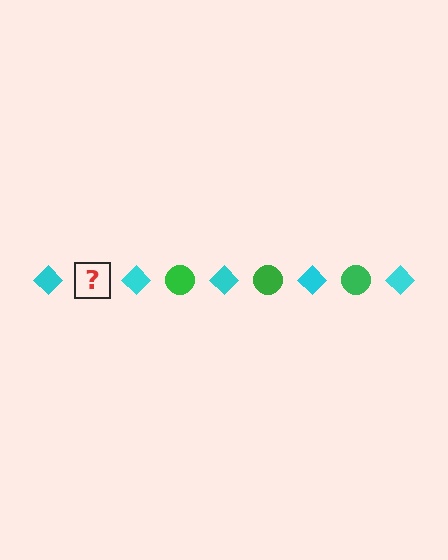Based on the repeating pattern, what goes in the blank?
The blank should be a green circle.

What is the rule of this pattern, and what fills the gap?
The rule is that the pattern alternates between cyan diamond and green circle. The gap should be filled with a green circle.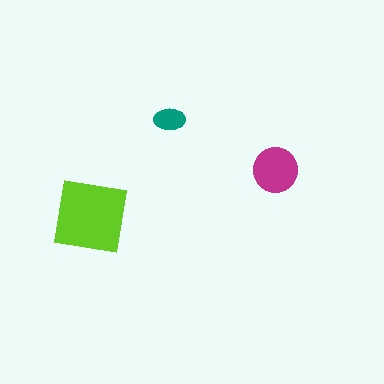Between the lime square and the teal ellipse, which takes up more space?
The lime square.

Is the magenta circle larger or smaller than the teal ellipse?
Larger.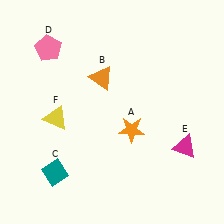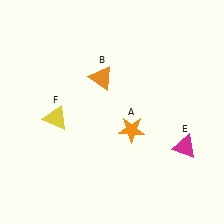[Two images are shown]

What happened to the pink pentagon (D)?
The pink pentagon (D) was removed in Image 2. It was in the top-left area of Image 1.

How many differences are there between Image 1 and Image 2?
There are 2 differences between the two images.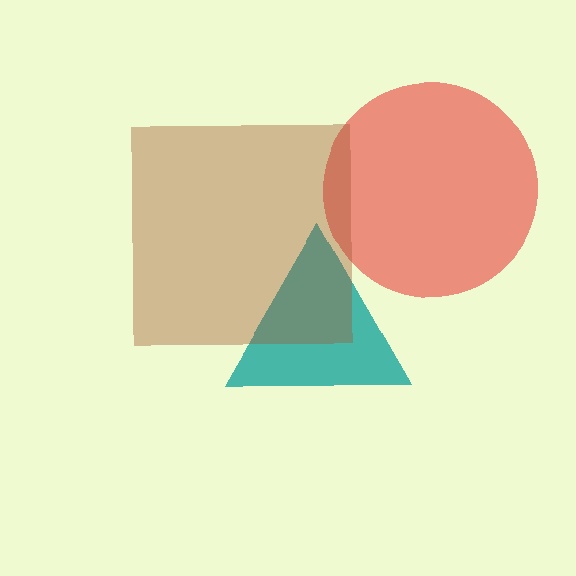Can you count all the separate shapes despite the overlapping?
Yes, there are 3 separate shapes.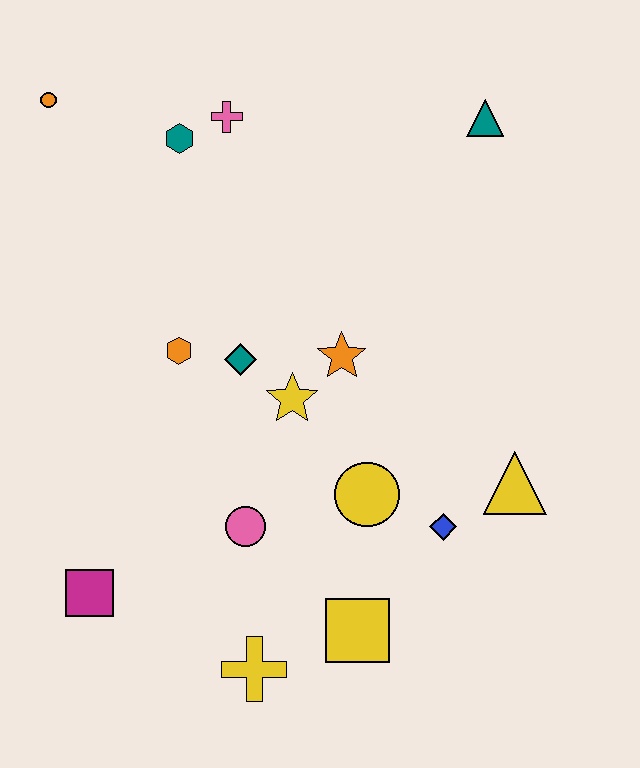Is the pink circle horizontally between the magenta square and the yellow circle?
Yes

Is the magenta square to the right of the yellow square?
No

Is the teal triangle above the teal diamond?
Yes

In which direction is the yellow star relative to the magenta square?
The yellow star is to the right of the magenta square.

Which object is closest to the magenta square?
The pink circle is closest to the magenta square.